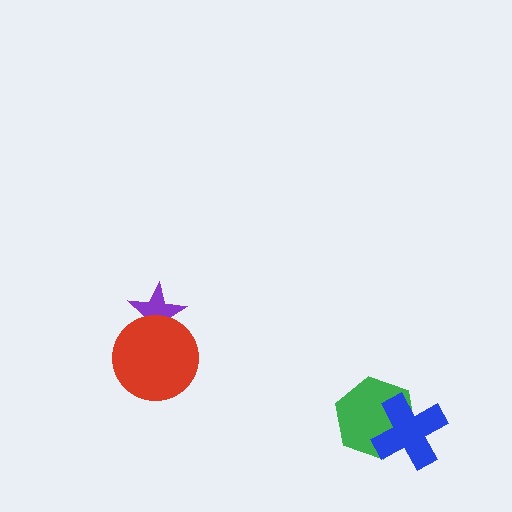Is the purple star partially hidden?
Yes, it is partially covered by another shape.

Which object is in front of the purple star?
The red circle is in front of the purple star.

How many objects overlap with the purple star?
1 object overlaps with the purple star.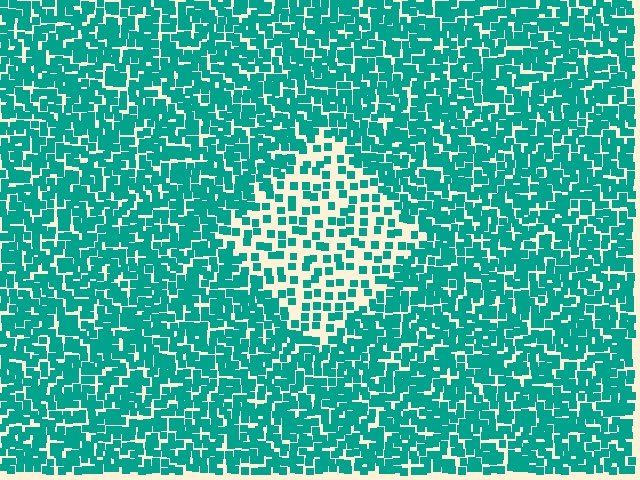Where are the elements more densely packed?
The elements are more densely packed outside the diamond boundary.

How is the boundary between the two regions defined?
The boundary is defined by a change in element density (approximately 2.2x ratio). All elements are the same color, size, and shape.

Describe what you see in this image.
The image contains small teal elements arranged at two different densities. A diamond-shaped region is visible where the elements are less densely packed than the surrounding area.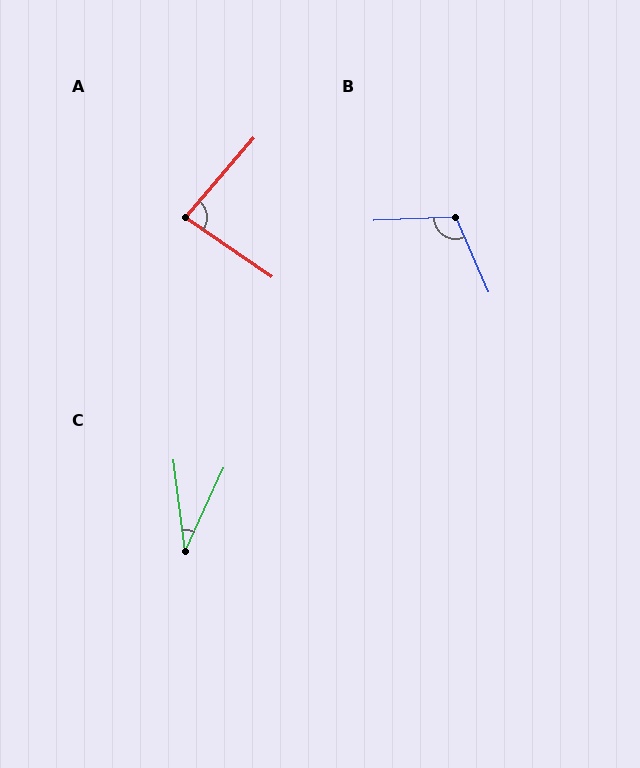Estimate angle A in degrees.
Approximately 84 degrees.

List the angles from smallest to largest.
C (32°), A (84°), B (111°).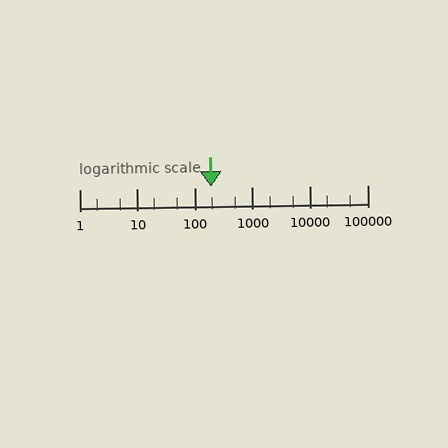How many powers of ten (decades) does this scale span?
The scale spans 5 decades, from 1 to 100000.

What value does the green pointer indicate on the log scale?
The pointer indicates approximately 190.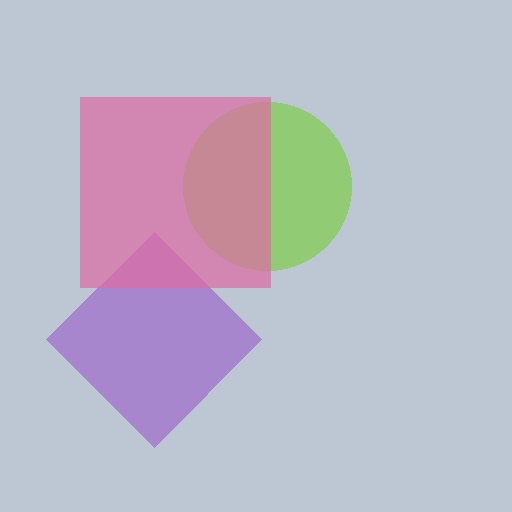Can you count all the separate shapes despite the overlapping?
Yes, there are 3 separate shapes.